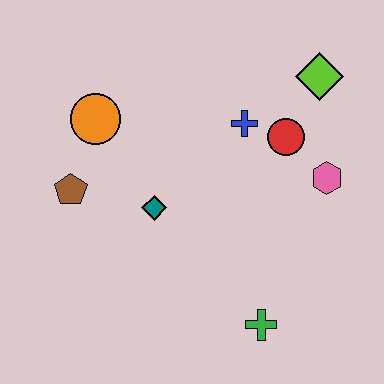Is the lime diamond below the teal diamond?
No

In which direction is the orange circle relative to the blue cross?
The orange circle is to the left of the blue cross.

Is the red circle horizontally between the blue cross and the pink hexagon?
Yes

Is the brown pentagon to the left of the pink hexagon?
Yes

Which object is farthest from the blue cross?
The green cross is farthest from the blue cross.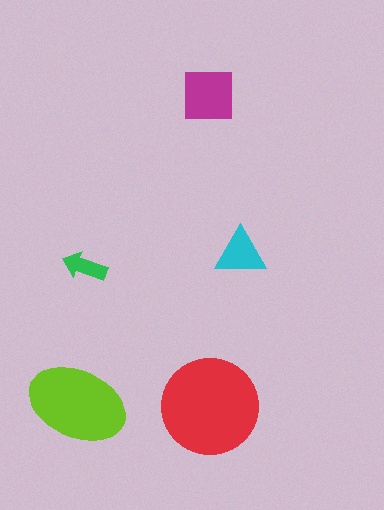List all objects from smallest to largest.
The green arrow, the cyan triangle, the magenta square, the lime ellipse, the red circle.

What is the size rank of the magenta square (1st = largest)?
3rd.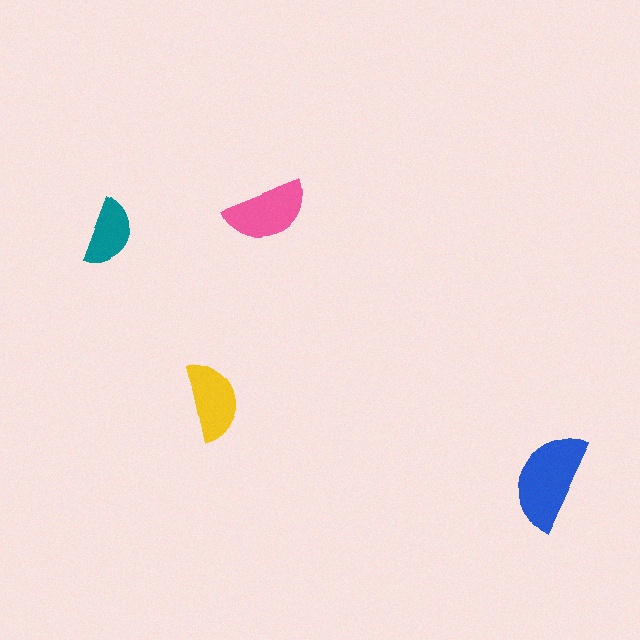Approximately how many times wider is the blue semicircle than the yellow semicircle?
About 1.5 times wider.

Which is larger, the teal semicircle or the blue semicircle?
The blue one.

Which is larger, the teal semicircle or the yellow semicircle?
The yellow one.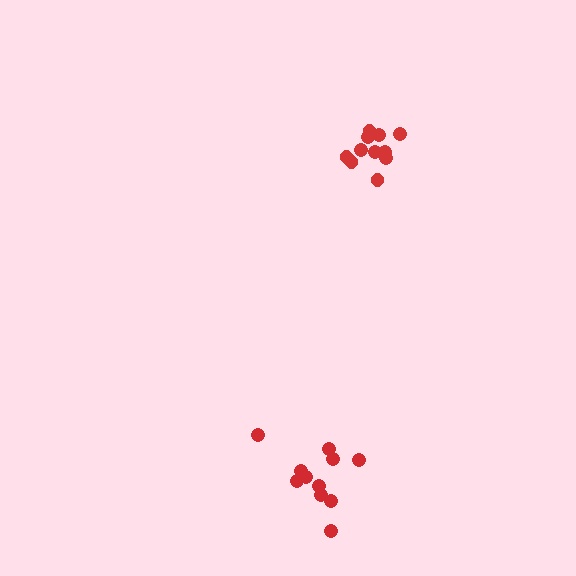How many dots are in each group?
Group 1: 11 dots, Group 2: 11 dots (22 total).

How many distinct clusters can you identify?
There are 2 distinct clusters.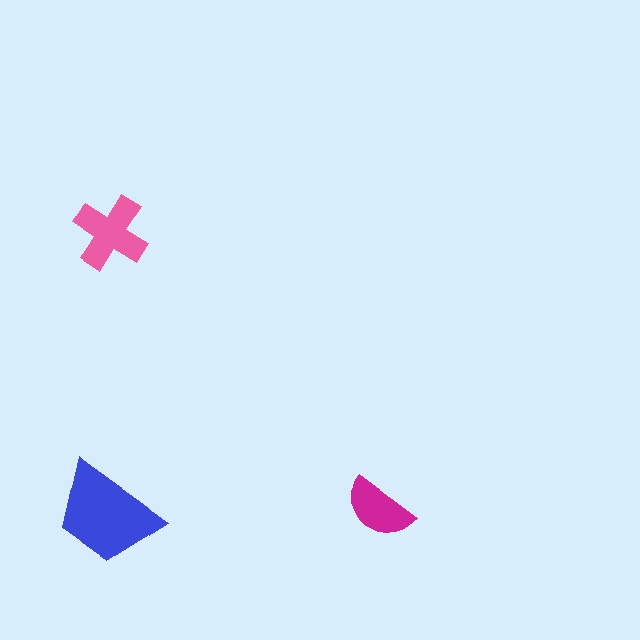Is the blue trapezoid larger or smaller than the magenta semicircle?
Larger.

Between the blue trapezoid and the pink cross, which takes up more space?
The blue trapezoid.